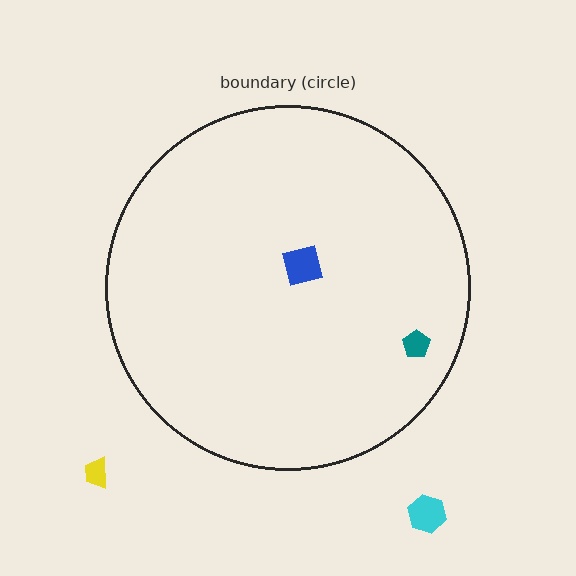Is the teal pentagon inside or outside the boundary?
Inside.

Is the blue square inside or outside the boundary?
Inside.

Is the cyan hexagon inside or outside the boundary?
Outside.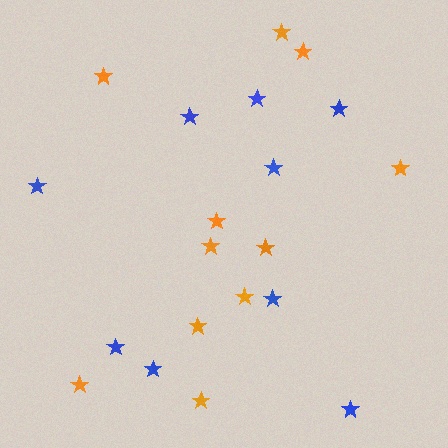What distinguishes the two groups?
There are 2 groups: one group of blue stars (9) and one group of orange stars (11).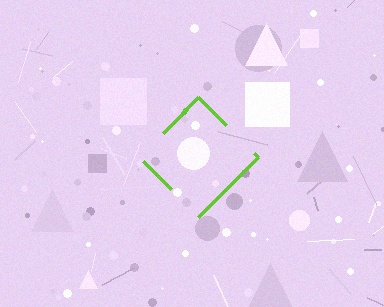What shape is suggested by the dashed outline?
The dashed outline suggests a diamond.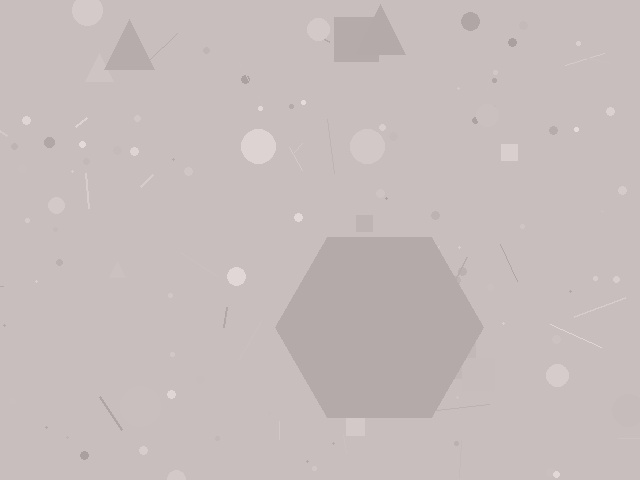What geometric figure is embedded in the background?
A hexagon is embedded in the background.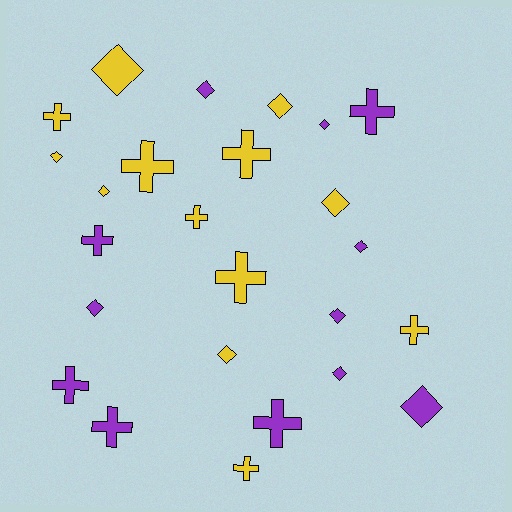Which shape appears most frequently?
Diamond, with 13 objects.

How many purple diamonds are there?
There are 7 purple diamonds.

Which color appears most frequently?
Yellow, with 13 objects.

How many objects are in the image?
There are 25 objects.